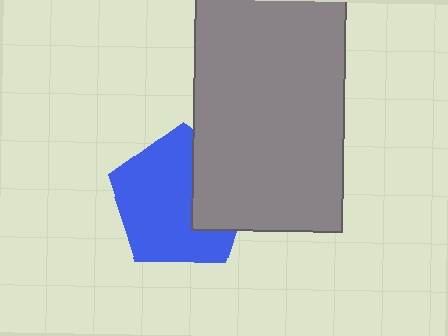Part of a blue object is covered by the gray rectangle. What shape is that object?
It is a pentagon.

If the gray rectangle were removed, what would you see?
You would see the complete blue pentagon.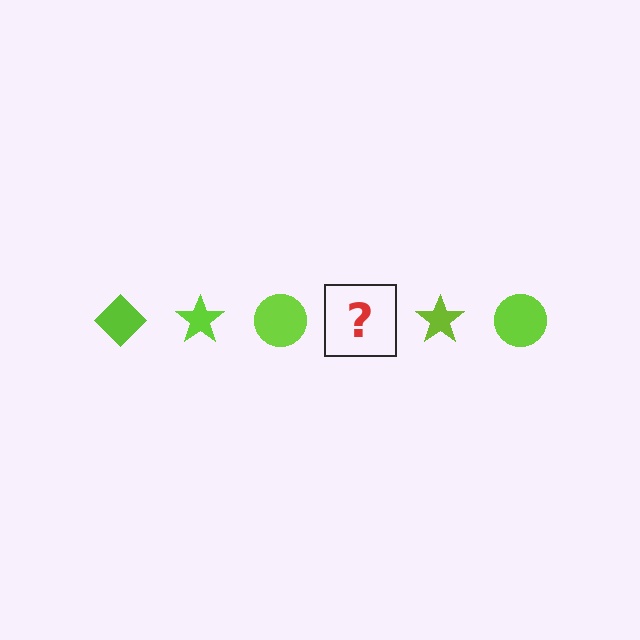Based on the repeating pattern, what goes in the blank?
The blank should be a lime diamond.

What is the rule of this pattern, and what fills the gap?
The rule is that the pattern cycles through diamond, star, circle shapes in lime. The gap should be filled with a lime diamond.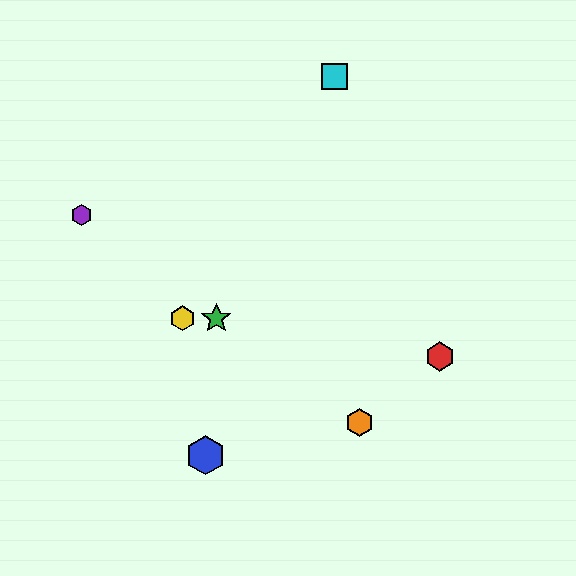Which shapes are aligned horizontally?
The green star, the yellow hexagon are aligned horizontally.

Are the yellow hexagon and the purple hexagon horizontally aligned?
No, the yellow hexagon is at y≈318 and the purple hexagon is at y≈215.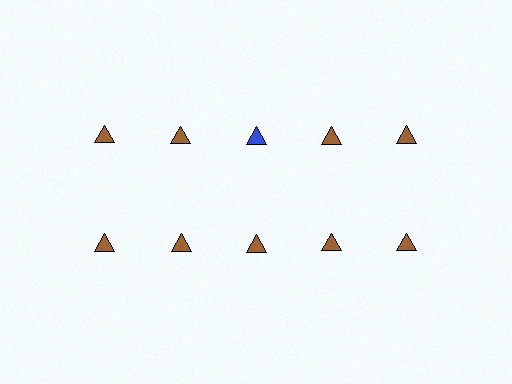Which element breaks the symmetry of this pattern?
The blue triangle in the top row, center column breaks the symmetry. All other shapes are brown triangles.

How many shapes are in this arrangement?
There are 10 shapes arranged in a grid pattern.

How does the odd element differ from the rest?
It has a different color: blue instead of brown.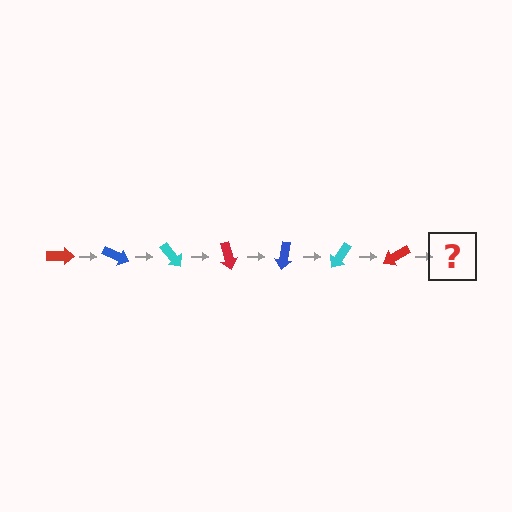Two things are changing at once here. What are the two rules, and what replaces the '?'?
The two rules are that it rotates 25 degrees each step and the color cycles through red, blue, and cyan. The '?' should be a blue arrow, rotated 175 degrees from the start.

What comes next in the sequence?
The next element should be a blue arrow, rotated 175 degrees from the start.